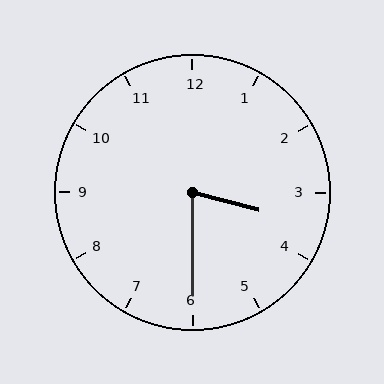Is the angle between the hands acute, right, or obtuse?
It is acute.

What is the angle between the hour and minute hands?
Approximately 75 degrees.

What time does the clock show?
3:30.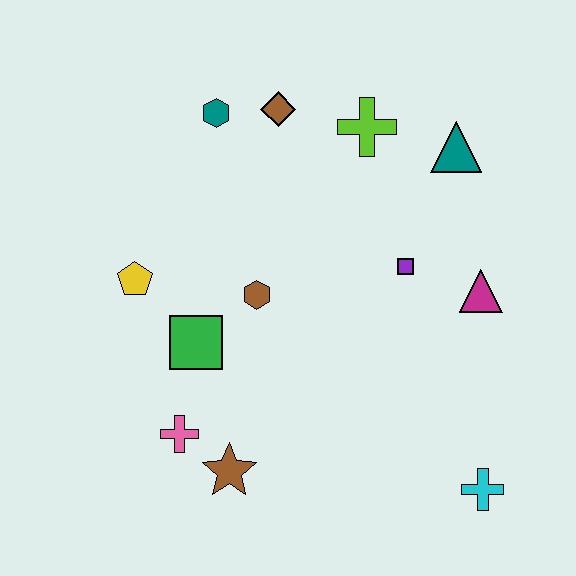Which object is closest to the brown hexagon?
The green square is closest to the brown hexagon.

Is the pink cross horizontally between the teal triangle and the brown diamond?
No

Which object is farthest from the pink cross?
The teal triangle is farthest from the pink cross.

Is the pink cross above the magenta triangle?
No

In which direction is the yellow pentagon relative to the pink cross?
The yellow pentagon is above the pink cross.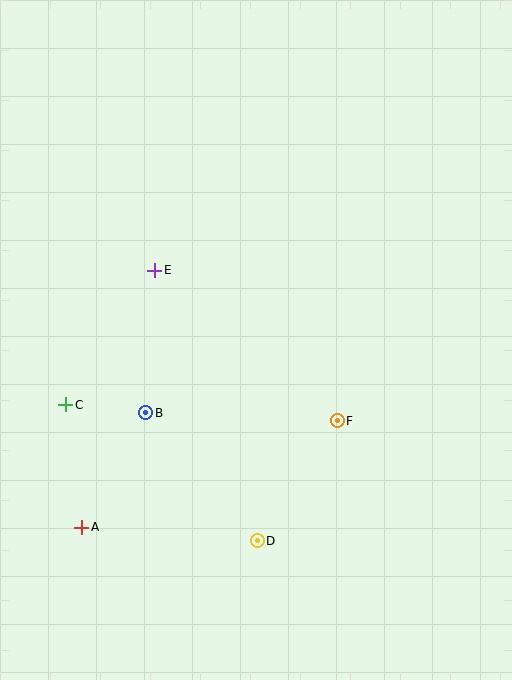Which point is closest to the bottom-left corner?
Point A is closest to the bottom-left corner.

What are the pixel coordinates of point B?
Point B is at (146, 413).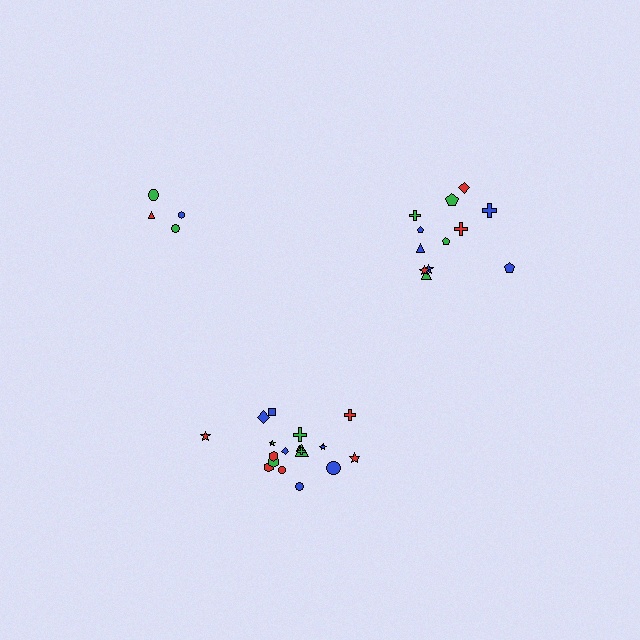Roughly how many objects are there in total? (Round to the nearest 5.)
Roughly 35 objects in total.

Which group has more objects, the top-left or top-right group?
The top-right group.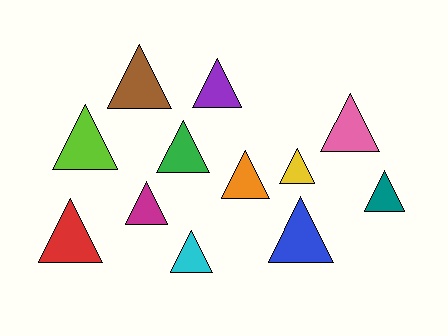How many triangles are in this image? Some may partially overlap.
There are 12 triangles.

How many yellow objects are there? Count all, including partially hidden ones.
There is 1 yellow object.